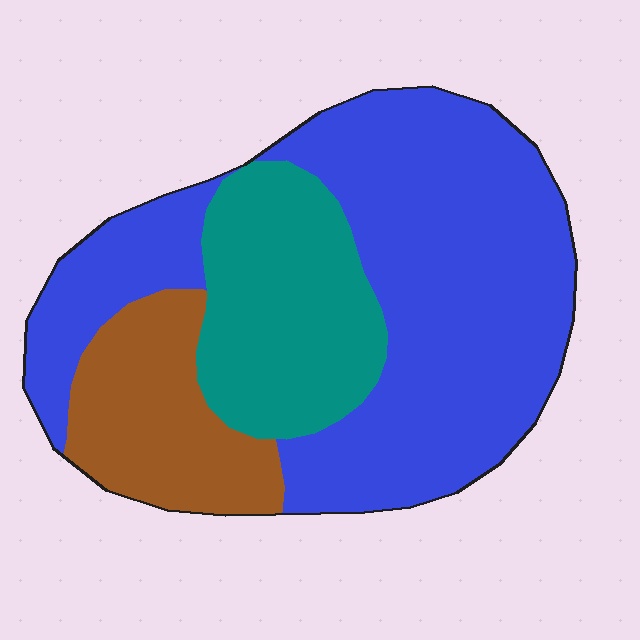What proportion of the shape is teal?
Teal takes up about one quarter (1/4) of the shape.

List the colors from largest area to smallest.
From largest to smallest: blue, teal, brown.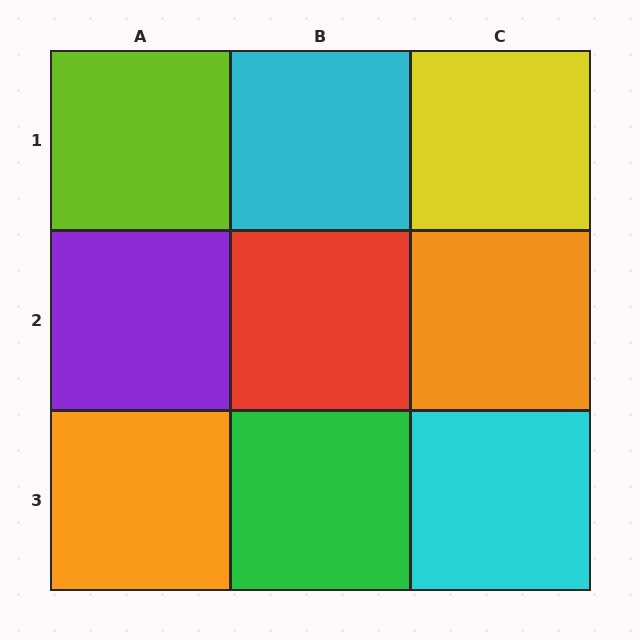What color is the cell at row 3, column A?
Orange.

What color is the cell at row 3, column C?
Cyan.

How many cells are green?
1 cell is green.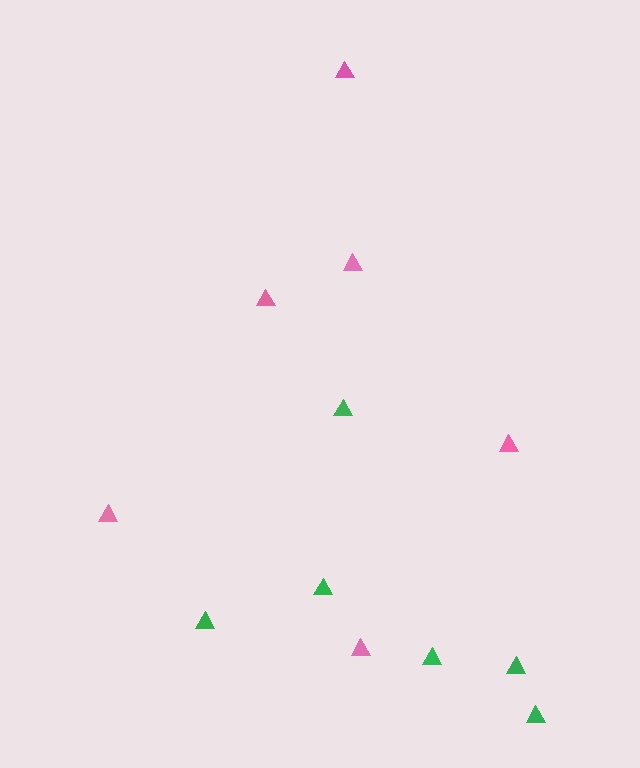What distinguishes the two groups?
There are 2 groups: one group of pink triangles (6) and one group of green triangles (6).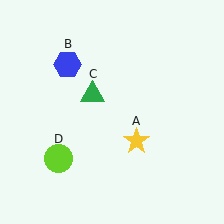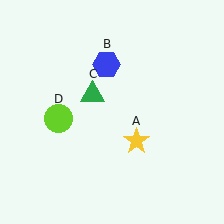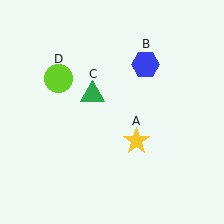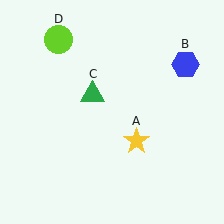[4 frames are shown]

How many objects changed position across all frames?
2 objects changed position: blue hexagon (object B), lime circle (object D).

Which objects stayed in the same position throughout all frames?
Yellow star (object A) and green triangle (object C) remained stationary.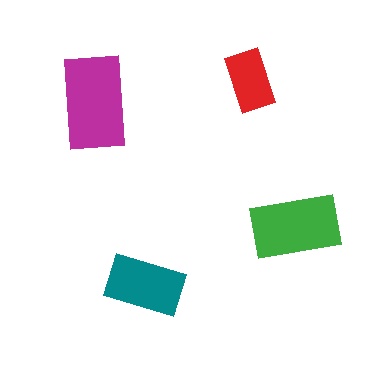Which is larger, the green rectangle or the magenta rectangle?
The magenta one.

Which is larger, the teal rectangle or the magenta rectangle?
The magenta one.